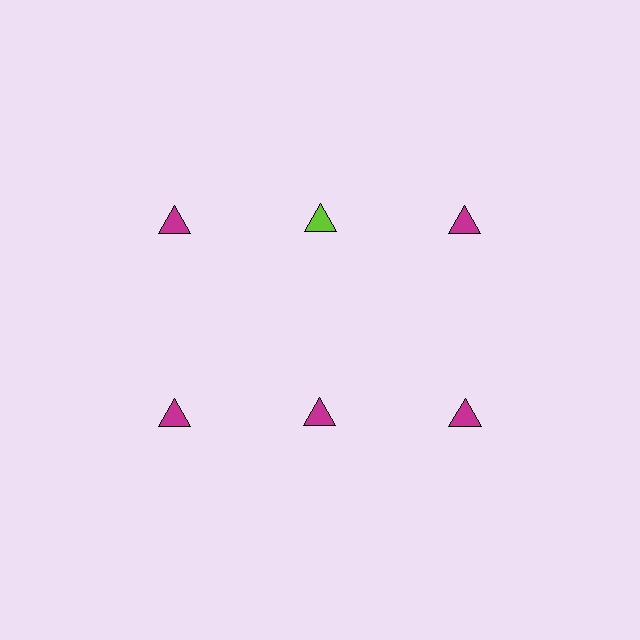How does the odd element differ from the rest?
It has a different color: lime instead of magenta.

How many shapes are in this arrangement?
There are 6 shapes arranged in a grid pattern.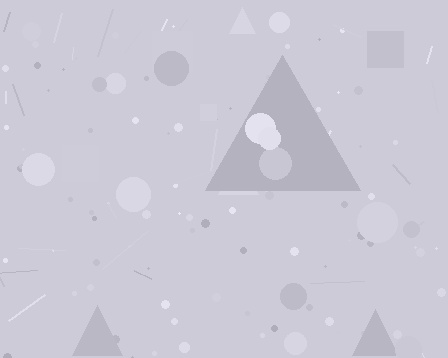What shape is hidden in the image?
A triangle is hidden in the image.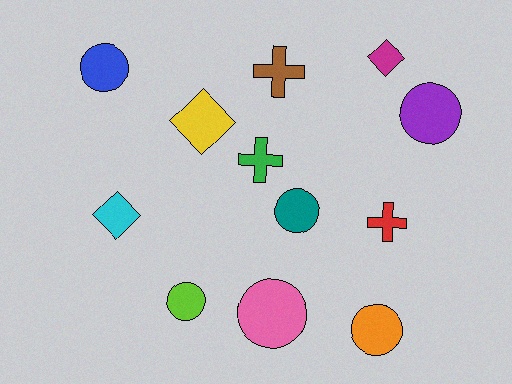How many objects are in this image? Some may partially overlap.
There are 12 objects.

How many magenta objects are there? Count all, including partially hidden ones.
There is 1 magenta object.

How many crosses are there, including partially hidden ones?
There are 3 crosses.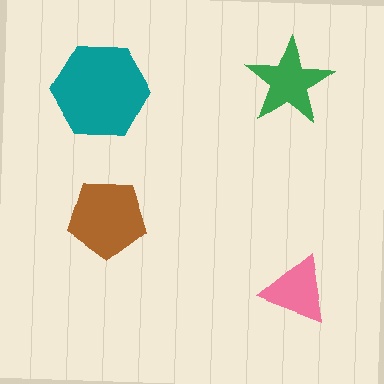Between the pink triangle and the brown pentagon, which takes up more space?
The brown pentagon.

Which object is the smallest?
The pink triangle.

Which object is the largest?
The teal hexagon.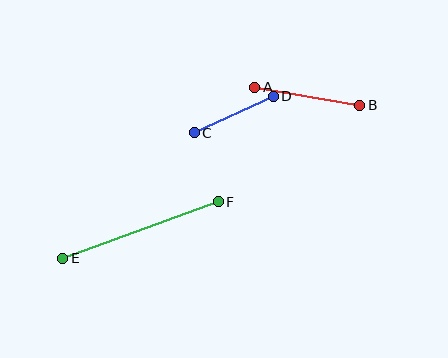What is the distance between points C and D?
The distance is approximately 87 pixels.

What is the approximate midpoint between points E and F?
The midpoint is at approximately (140, 230) pixels.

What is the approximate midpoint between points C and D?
The midpoint is at approximately (234, 114) pixels.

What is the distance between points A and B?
The distance is approximately 106 pixels.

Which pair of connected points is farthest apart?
Points E and F are farthest apart.